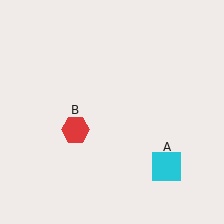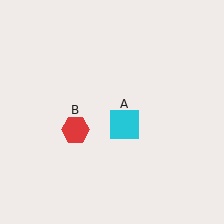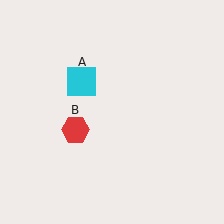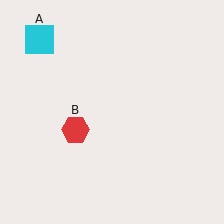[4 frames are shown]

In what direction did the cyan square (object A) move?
The cyan square (object A) moved up and to the left.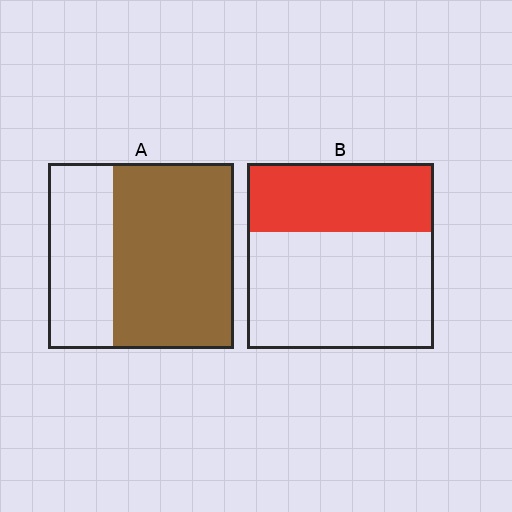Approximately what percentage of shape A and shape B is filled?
A is approximately 65% and B is approximately 35%.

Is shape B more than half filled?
No.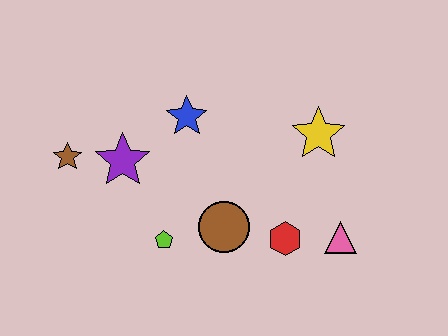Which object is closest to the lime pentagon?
The brown circle is closest to the lime pentagon.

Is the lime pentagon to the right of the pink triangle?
No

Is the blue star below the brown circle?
No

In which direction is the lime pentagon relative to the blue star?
The lime pentagon is below the blue star.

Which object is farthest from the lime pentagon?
The yellow star is farthest from the lime pentagon.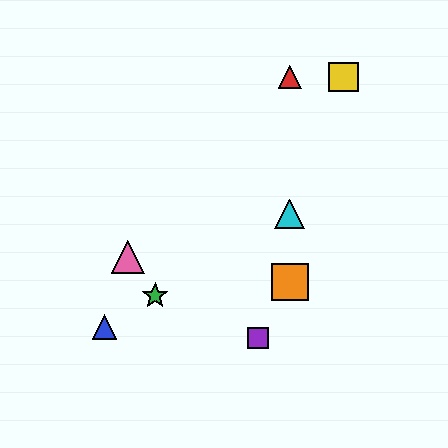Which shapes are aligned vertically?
The red triangle, the orange square, the cyan triangle are aligned vertically.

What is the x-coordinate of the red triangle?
The red triangle is at x≈290.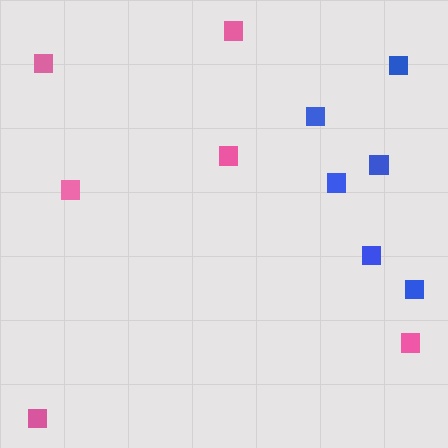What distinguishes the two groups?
There are 2 groups: one group of blue squares (6) and one group of pink squares (6).